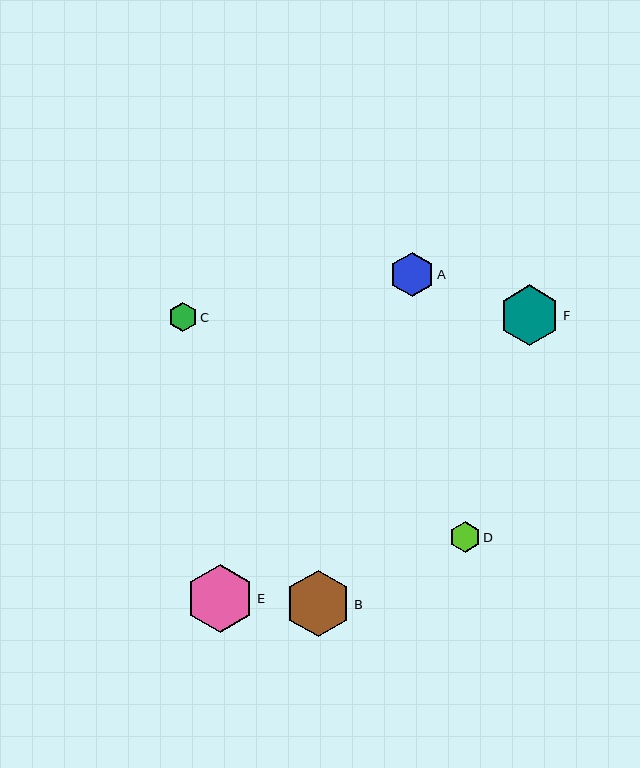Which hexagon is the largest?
Hexagon E is the largest with a size of approximately 68 pixels.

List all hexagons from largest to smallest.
From largest to smallest: E, B, F, A, D, C.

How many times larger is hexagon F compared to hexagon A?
Hexagon F is approximately 1.4 times the size of hexagon A.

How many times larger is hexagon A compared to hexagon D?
Hexagon A is approximately 1.4 times the size of hexagon D.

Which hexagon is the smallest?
Hexagon C is the smallest with a size of approximately 29 pixels.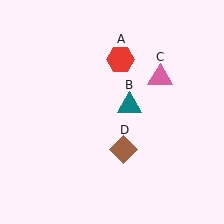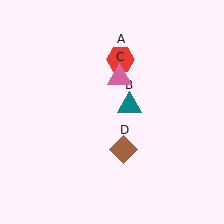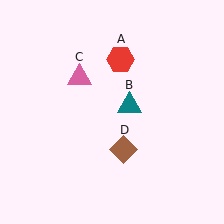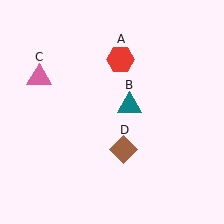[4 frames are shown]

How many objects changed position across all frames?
1 object changed position: pink triangle (object C).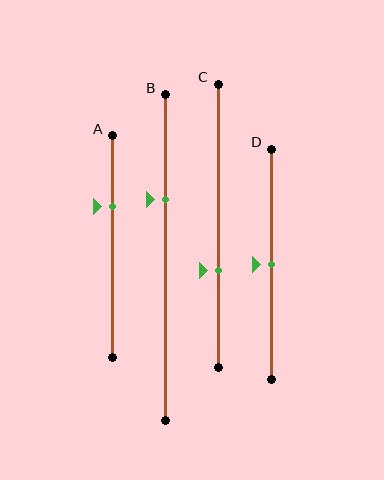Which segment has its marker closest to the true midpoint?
Segment D has its marker closest to the true midpoint.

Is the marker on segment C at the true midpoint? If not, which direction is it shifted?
No, the marker on segment C is shifted downward by about 16% of the segment length.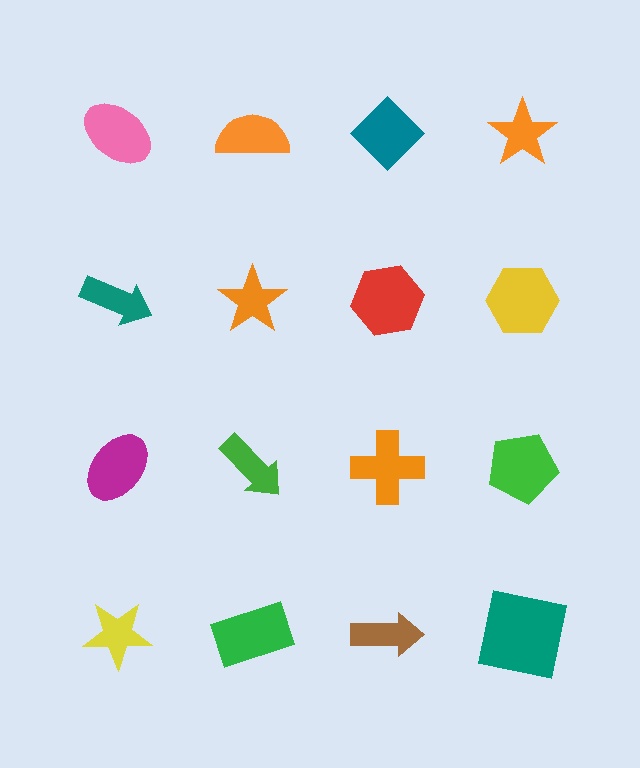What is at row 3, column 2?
A green arrow.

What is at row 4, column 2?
A green rectangle.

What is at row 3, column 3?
An orange cross.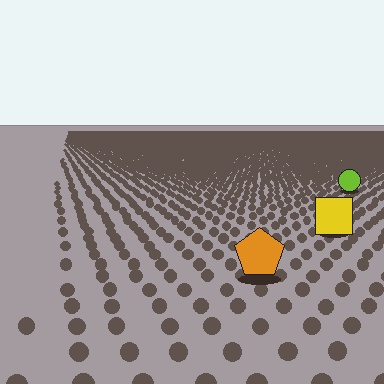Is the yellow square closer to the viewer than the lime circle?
Yes. The yellow square is closer — you can tell from the texture gradient: the ground texture is coarser near it.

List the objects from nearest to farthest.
From nearest to farthest: the orange pentagon, the yellow square, the lime circle.